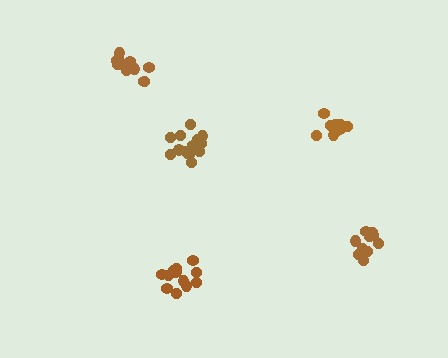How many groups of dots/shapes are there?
There are 5 groups.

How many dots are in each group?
Group 1: 13 dots, Group 2: 12 dots, Group 3: 13 dots, Group 4: 10 dots, Group 5: 10 dots (58 total).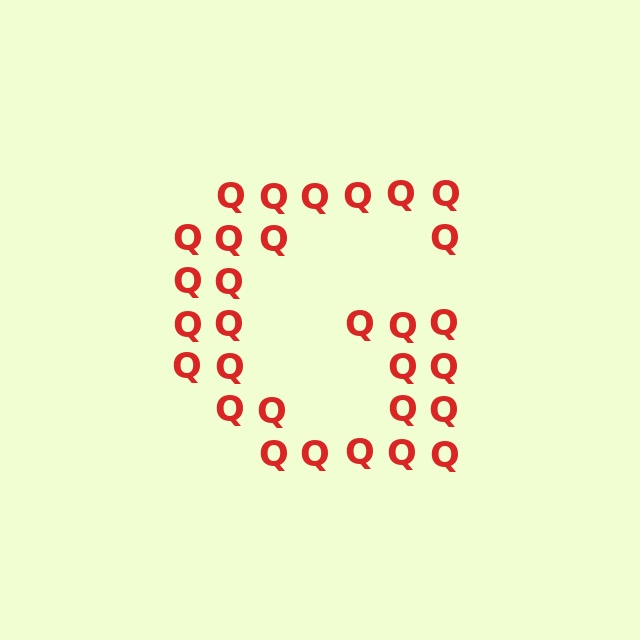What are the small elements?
The small elements are letter Q's.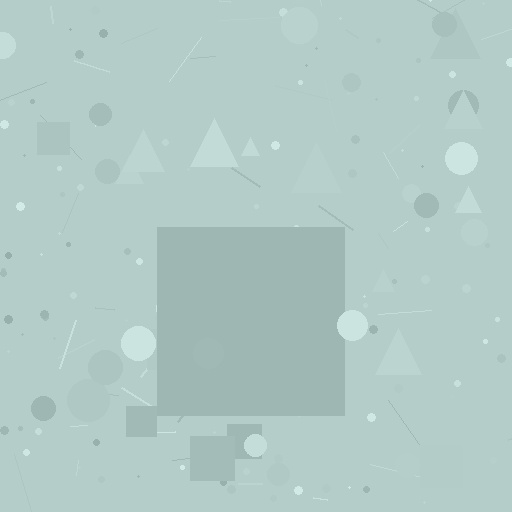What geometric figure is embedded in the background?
A square is embedded in the background.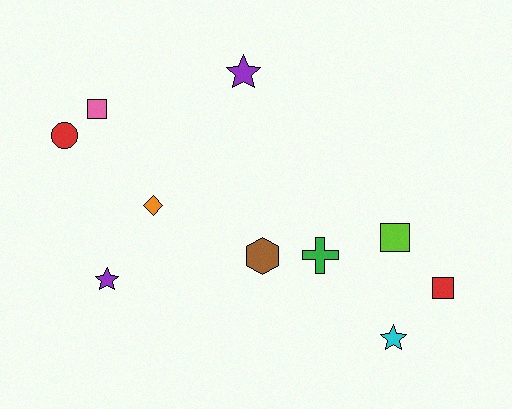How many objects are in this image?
There are 10 objects.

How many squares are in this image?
There are 3 squares.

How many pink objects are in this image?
There is 1 pink object.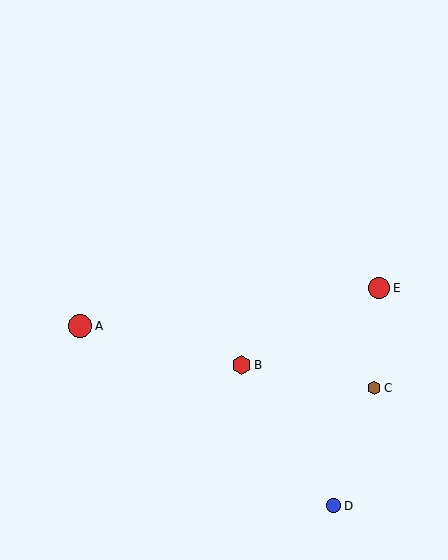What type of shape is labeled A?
Shape A is a red circle.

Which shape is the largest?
The red circle (labeled A) is the largest.